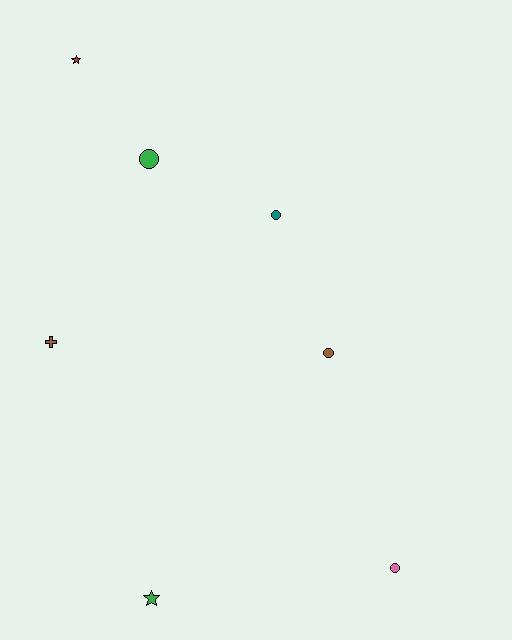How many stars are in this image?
There are 2 stars.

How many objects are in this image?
There are 7 objects.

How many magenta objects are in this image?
There are no magenta objects.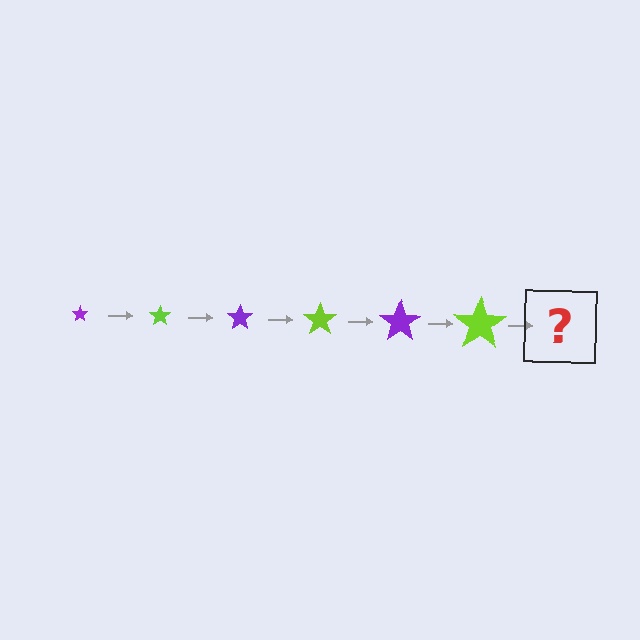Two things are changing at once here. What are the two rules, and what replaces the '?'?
The two rules are that the star grows larger each step and the color cycles through purple and lime. The '?' should be a purple star, larger than the previous one.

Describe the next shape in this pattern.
It should be a purple star, larger than the previous one.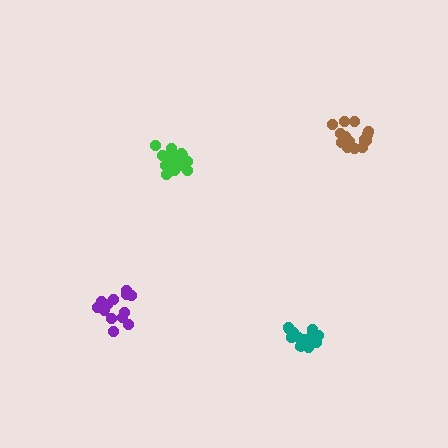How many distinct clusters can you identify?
There are 4 distinct clusters.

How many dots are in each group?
Group 1: 13 dots, Group 2: 18 dots, Group 3: 13 dots, Group 4: 18 dots (62 total).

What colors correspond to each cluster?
The clusters are colored: teal, brown, purple, green.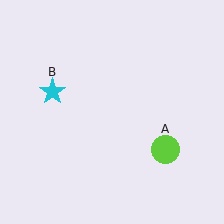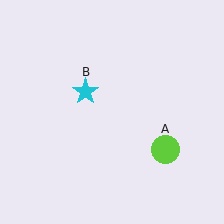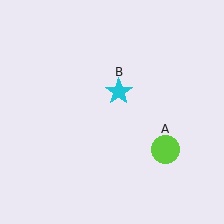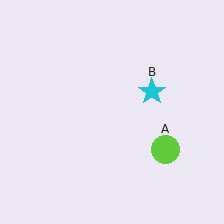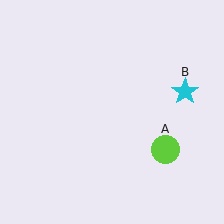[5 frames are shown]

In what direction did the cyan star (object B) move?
The cyan star (object B) moved right.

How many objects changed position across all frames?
1 object changed position: cyan star (object B).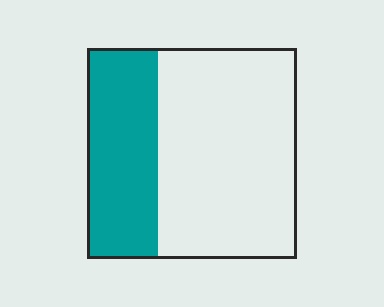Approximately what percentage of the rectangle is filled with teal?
Approximately 35%.